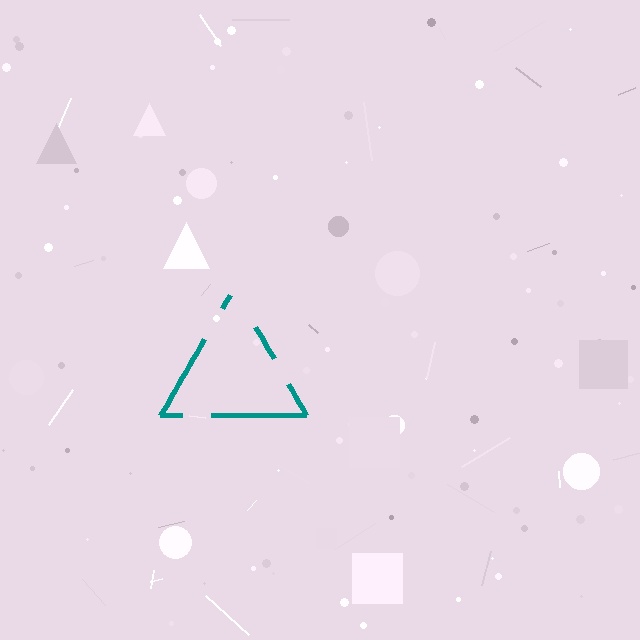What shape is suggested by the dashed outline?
The dashed outline suggests a triangle.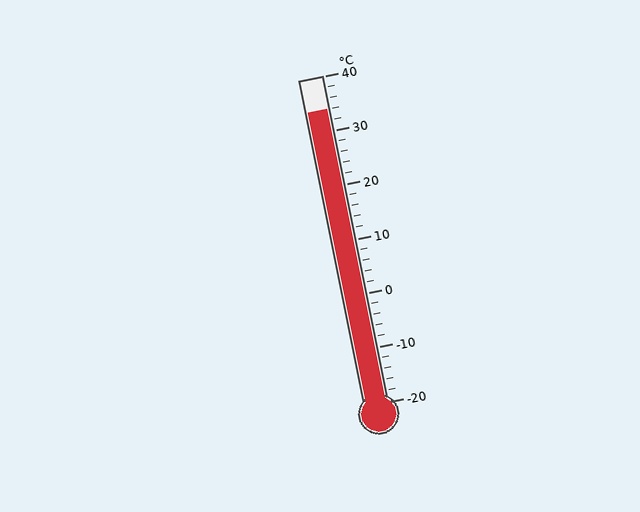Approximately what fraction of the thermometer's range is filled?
The thermometer is filled to approximately 90% of its range.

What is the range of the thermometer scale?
The thermometer scale ranges from -20°C to 40°C.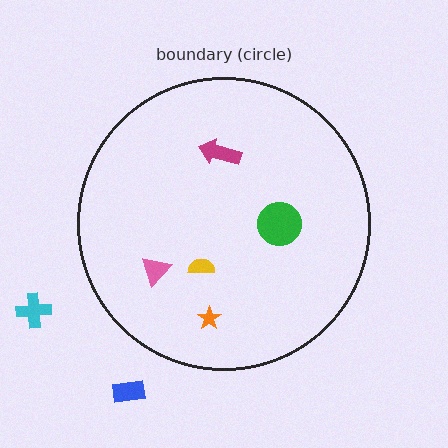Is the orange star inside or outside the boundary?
Inside.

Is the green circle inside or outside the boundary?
Inside.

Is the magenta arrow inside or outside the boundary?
Inside.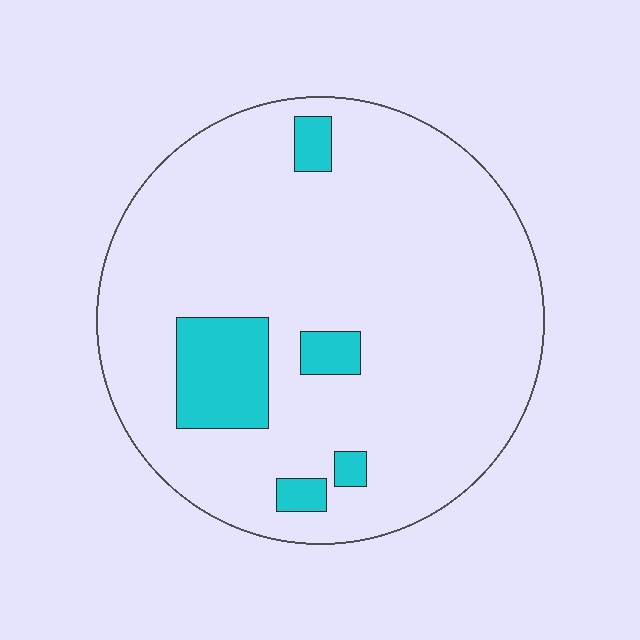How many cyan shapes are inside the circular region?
5.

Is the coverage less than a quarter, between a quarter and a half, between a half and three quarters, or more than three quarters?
Less than a quarter.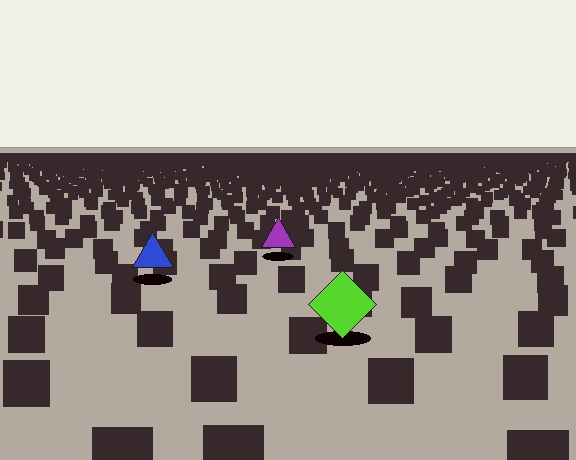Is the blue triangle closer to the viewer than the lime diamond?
No. The lime diamond is closer — you can tell from the texture gradient: the ground texture is coarser near it.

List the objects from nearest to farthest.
From nearest to farthest: the lime diamond, the blue triangle, the purple triangle.